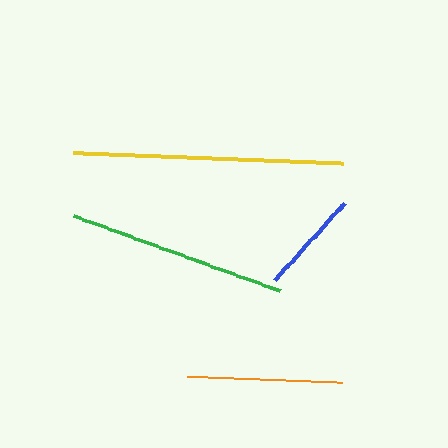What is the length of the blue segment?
The blue segment is approximately 105 pixels long.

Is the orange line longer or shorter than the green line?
The green line is longer than the orange line.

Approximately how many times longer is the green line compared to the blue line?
The green line is approximately 2.1 times the length of the blue line.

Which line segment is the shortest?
The blue line is the shortest at approximately 105 pixels.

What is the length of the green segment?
The green segment is approximately 219 pixels long.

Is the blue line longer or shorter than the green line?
The green line is longer than the blue line.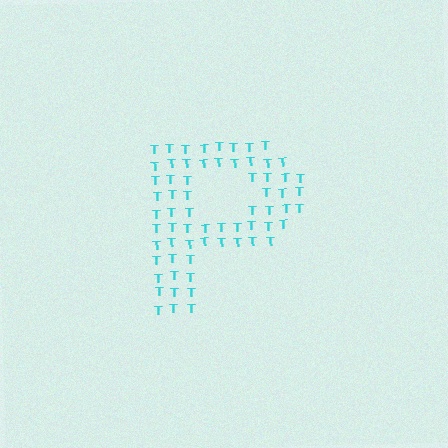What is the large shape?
The large shape is the letter P.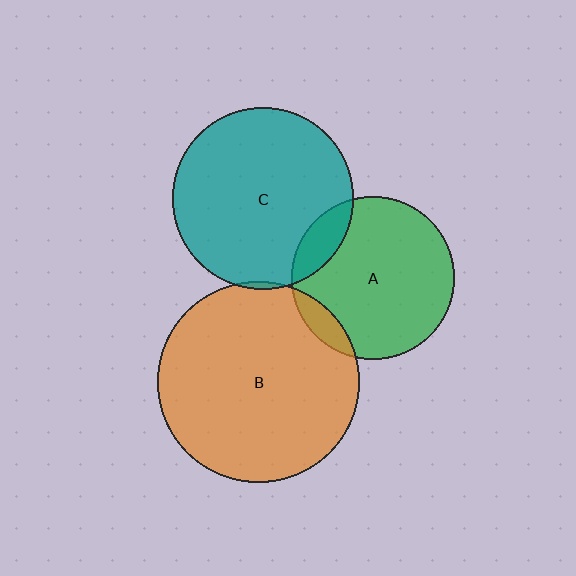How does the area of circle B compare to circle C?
Approximately 1.2 times.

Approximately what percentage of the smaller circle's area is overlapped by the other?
Approximately 10%.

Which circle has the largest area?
Circle B (orange).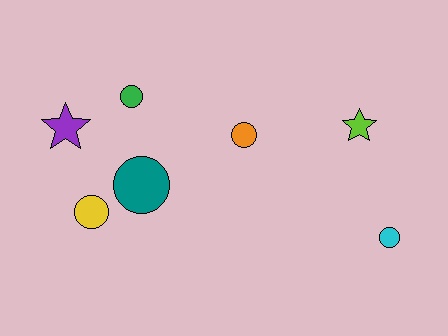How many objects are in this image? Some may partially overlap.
There are 7 objects.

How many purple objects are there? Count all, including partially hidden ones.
There is 1 purple object.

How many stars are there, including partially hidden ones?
There are 2 stars.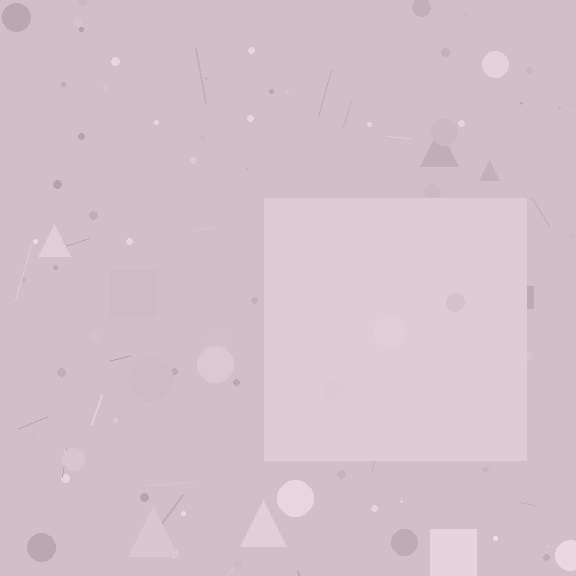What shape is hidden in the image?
A square is hidden in the image.